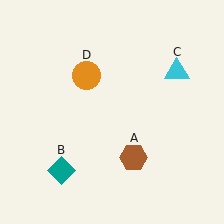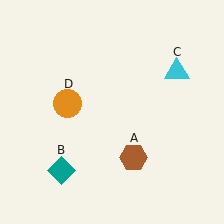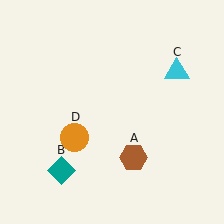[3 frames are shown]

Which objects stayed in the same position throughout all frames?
Brown hexagon (object A) and teal diamond (object B) and cyan triangle (object C) remained stationary.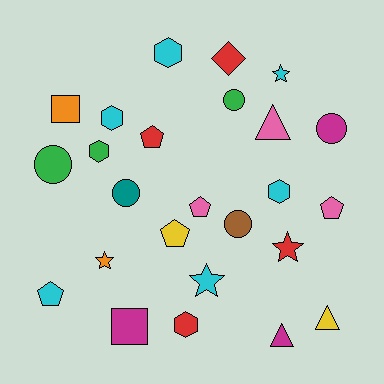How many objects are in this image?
There are 25 objects.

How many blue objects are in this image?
There are no blue objects.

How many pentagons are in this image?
There are 5 pentagons.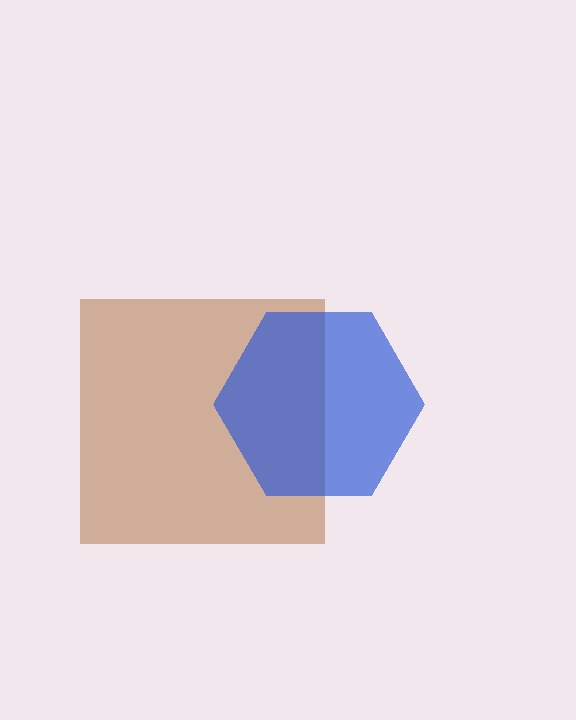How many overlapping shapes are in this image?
There are 2 overlapping shapes in the image.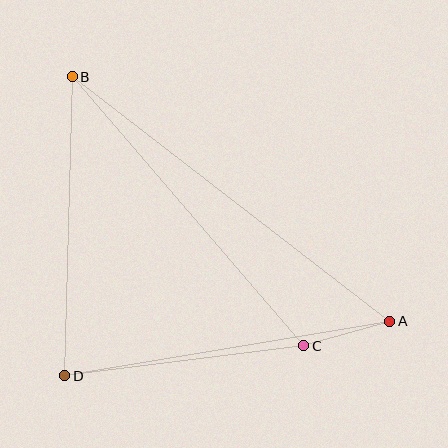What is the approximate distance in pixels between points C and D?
The distance between C and D is approximately 241 pixels.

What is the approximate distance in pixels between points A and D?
The distance between A and D is approximately 330 pixels.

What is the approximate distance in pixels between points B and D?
The distance between B and D is approximately 299 pixels.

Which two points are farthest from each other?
Points A and B are farthest from each other.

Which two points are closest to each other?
Points A and C are closest to each other.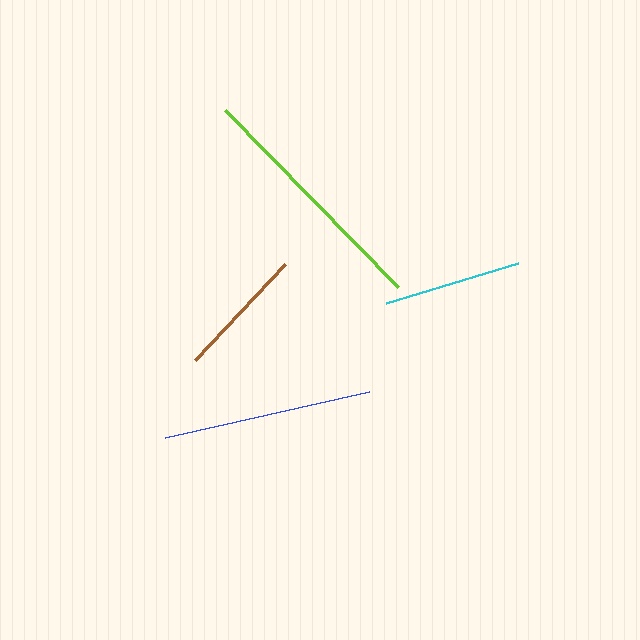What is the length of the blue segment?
The blue segment is approximately 209 pixels long.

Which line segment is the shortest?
The brown line is the shortest at approximately 131 pixels.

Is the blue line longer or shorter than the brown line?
The blue line is longer than the brown line.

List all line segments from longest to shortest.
From longest to shortest: lime, blue, cyan, brown.